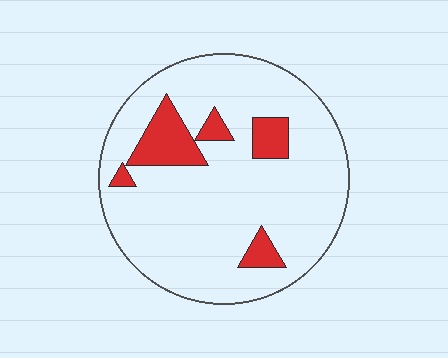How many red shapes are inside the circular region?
5.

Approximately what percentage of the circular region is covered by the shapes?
Approximately 15%.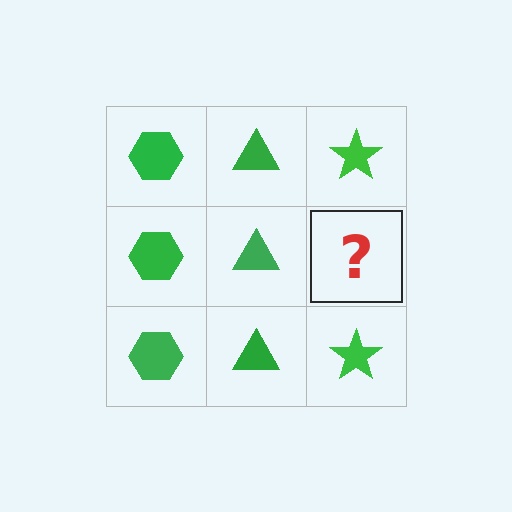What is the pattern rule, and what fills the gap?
The rule is that each column has a consistent shape. The gap should be filled with a green star.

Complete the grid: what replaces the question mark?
The question mark should be replaced with a green star.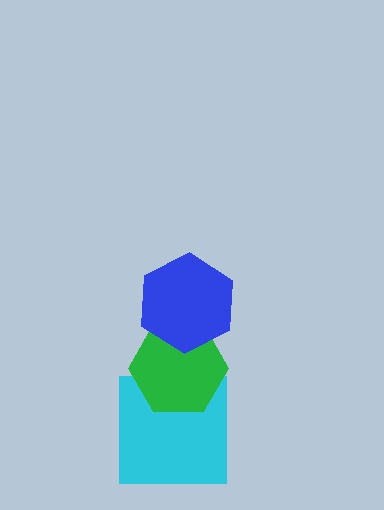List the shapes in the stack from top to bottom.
From top to bottom: the blue hexagon, the green hexagon, the cyan square.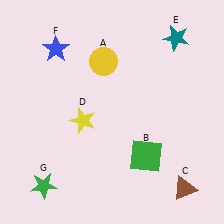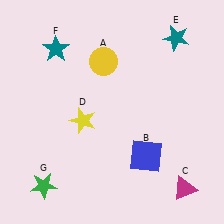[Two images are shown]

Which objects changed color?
B changed from green to blue. C changed from brown to magenta. F changed from blue to teal.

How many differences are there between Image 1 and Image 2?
There are 3 differences between the two images.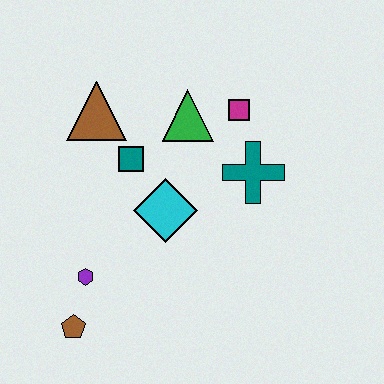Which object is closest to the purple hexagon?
The brown pentagon is closest to the purple hexagon.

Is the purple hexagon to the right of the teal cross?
No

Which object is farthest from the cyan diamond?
The brown pentagon is farthest from the cyan diamond.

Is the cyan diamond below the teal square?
Yes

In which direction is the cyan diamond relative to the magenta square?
The cyan diamond is below the magenta square.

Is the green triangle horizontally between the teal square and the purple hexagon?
No